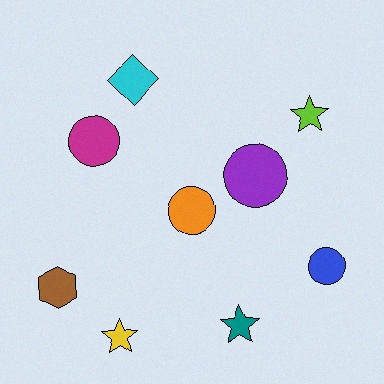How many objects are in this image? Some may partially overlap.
There are 9 objects.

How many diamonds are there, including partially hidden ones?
There is 1 diamond.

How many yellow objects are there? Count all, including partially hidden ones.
There is 1 yellow object.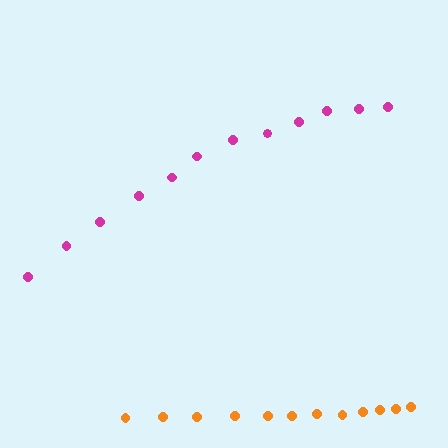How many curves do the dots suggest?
There are 2 distinct paths.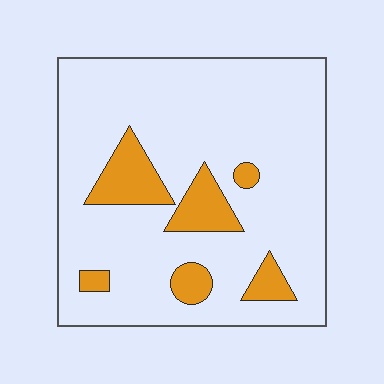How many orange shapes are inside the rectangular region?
6.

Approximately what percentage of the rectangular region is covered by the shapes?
Approximately 15%.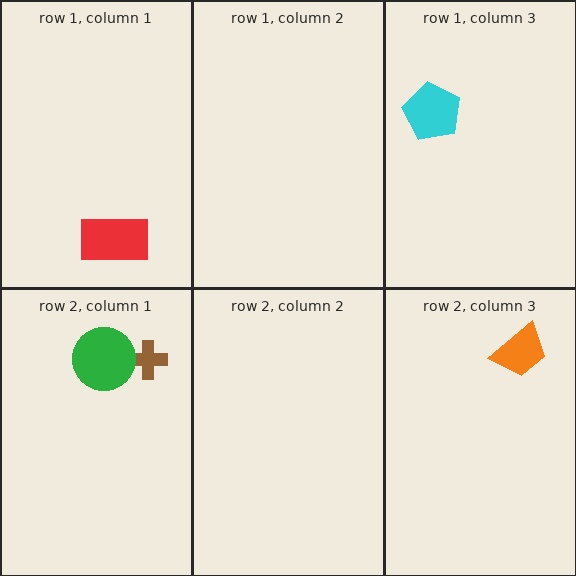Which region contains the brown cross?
The row 2, column 1 region.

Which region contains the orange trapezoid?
The row 2, column 3 region.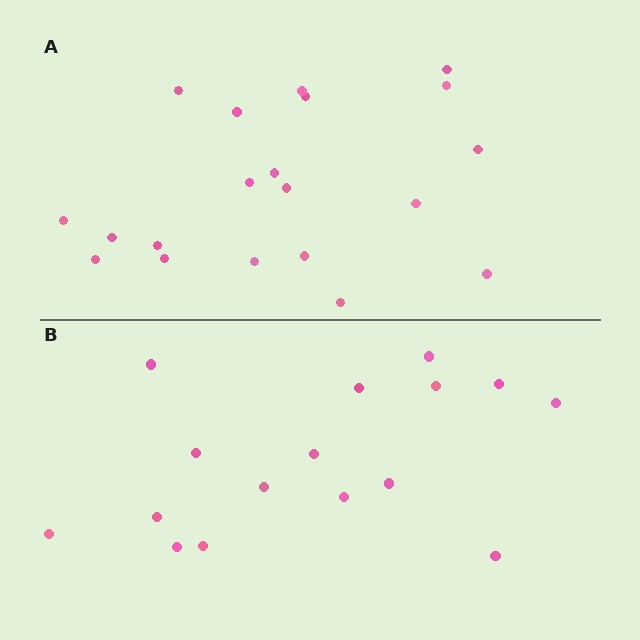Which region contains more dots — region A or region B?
Region A (the top region) has more dots.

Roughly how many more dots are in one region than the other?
Region A has about 4 more dots than region B.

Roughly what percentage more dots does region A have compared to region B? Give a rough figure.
About 25% more.